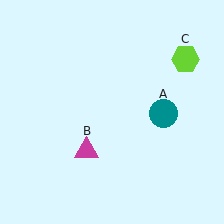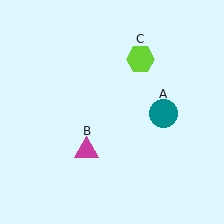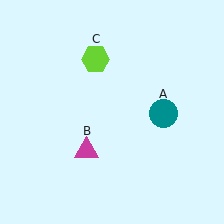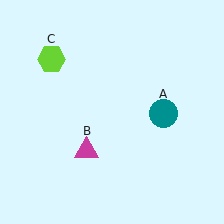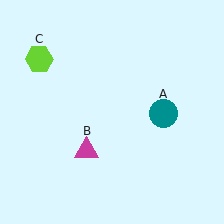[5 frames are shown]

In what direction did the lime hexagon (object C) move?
The lime hexagon (object C) moved left.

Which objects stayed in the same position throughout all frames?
Teal circle (object A) and magenta triangle (object B) remained stationary.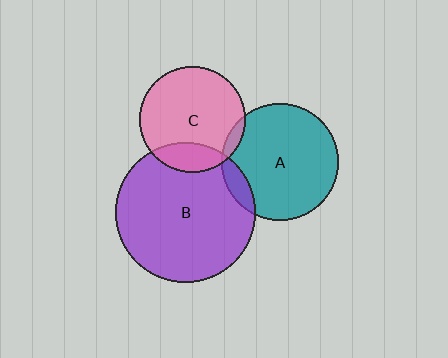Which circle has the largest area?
Circle B (purple).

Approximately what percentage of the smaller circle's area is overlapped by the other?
Approximately 20%.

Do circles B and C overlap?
Yes.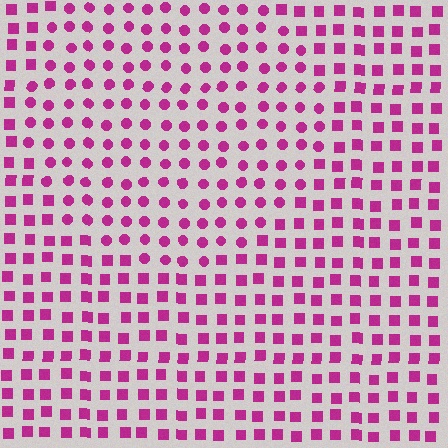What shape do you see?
I see a circle.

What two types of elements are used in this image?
The image uses circles inside the circle region and squares outside it.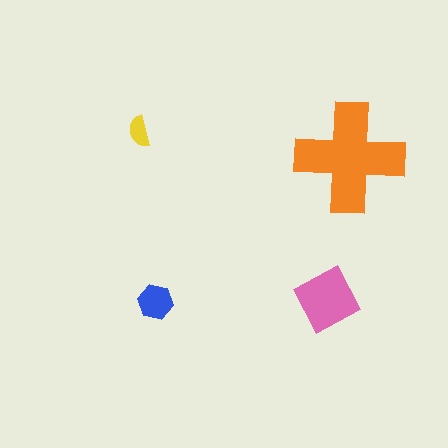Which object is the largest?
The orange cross.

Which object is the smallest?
The yellow semicircle.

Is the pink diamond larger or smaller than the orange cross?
Smaller.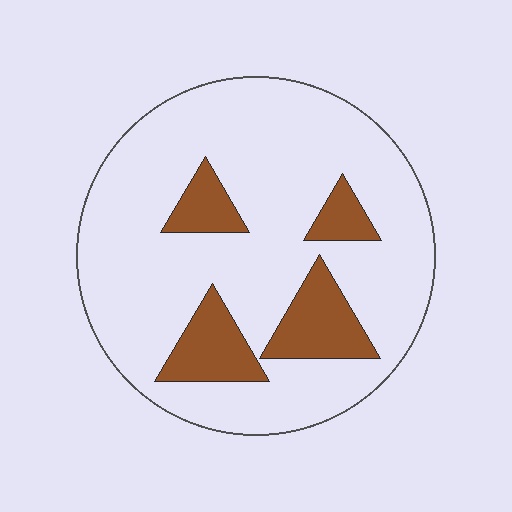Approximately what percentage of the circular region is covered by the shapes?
Approximately 20%.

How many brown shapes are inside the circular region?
4.